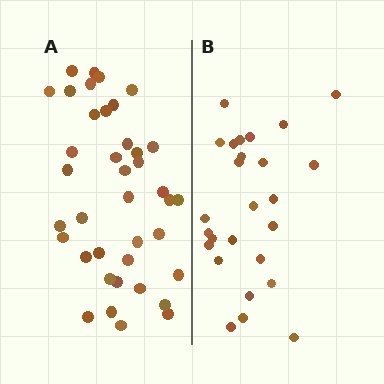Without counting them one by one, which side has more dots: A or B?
Region A (the left region) has more dots.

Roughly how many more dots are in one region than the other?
Region A has approximately 15 more dots than region B.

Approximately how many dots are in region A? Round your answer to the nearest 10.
About 40 dots. (The exact count is 39, which rounds to 40.)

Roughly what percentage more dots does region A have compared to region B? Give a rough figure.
About 50% more.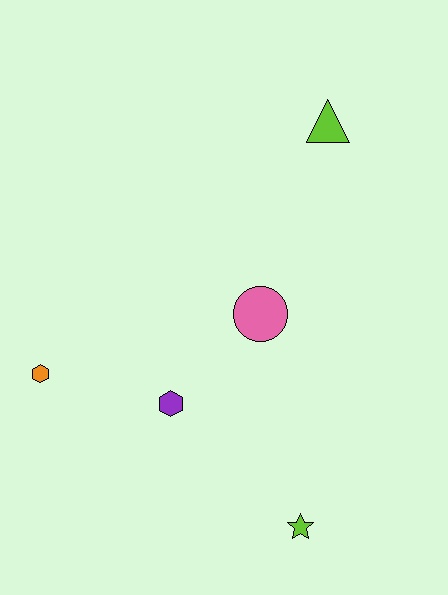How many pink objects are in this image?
There is 1 pink object.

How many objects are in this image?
There are 5 objects.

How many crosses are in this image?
There are no crosses.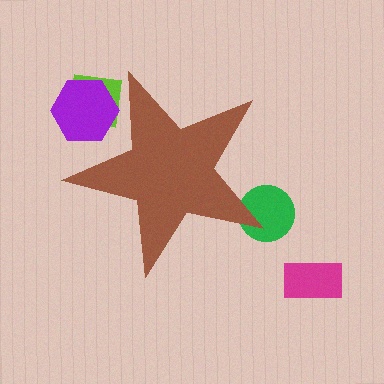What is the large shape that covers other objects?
A brown star.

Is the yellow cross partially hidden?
Yes, the yellow cross is partially hidden behind the brown star.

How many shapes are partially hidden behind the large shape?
4 shapes are partially hidden.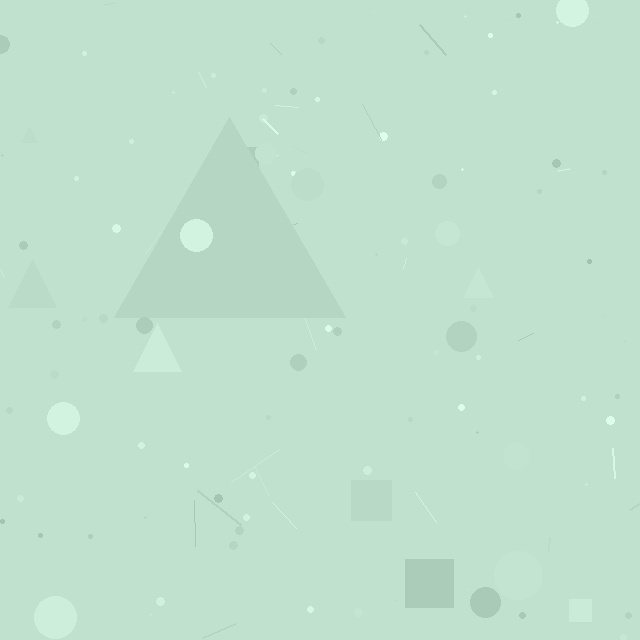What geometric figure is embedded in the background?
A triangle is embedded in the background.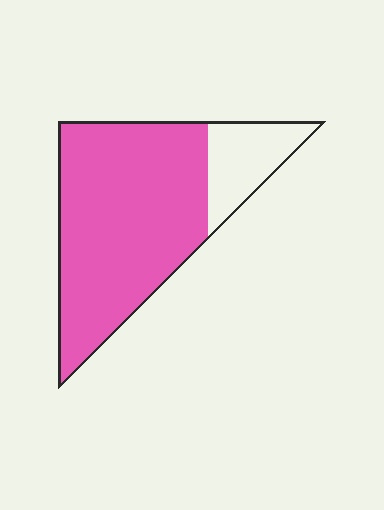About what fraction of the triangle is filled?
About four fifths (4/5).